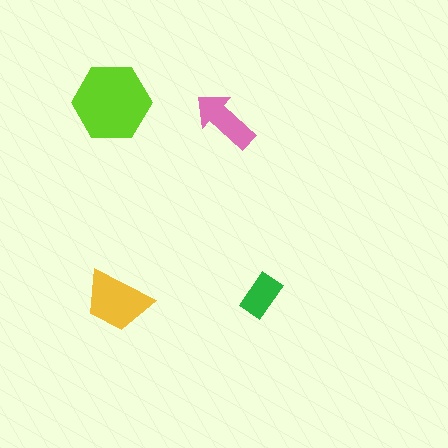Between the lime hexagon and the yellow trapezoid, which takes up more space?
The lime hexagon.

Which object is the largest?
The lime hexagon.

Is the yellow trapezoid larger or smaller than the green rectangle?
Larger.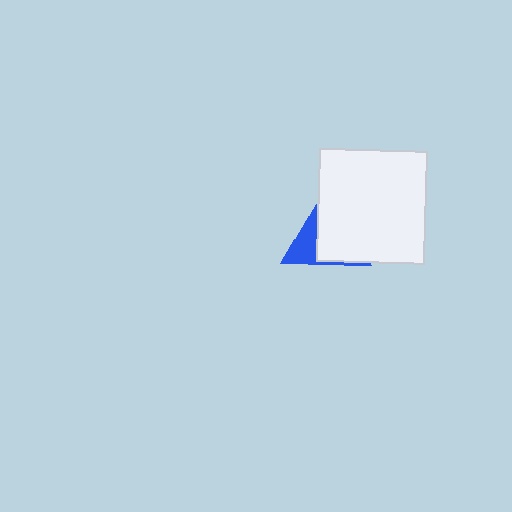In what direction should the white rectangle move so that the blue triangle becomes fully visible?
The white rectangle should move right. That is the shortest direction to clear the overlap and leave the blue triangle fully visible.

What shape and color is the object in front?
The object in front is a white rectangle.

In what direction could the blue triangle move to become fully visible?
The blue triangle could move left. That would shift it out from behind the white rectangle entirely.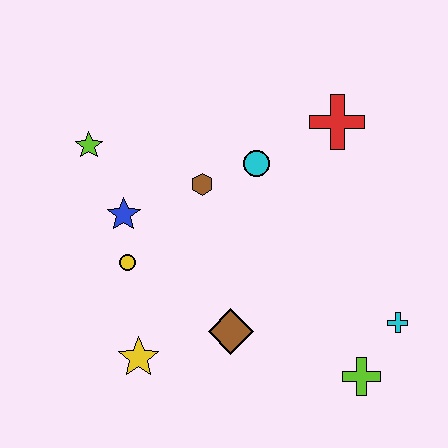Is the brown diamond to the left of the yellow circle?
No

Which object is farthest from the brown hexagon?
The lime cross is farthest from the brown hexagon.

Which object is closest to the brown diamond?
The yellow star is closest to the brown diamond.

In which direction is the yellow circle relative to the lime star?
The yellow circle is below the lime star.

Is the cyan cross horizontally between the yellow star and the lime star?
No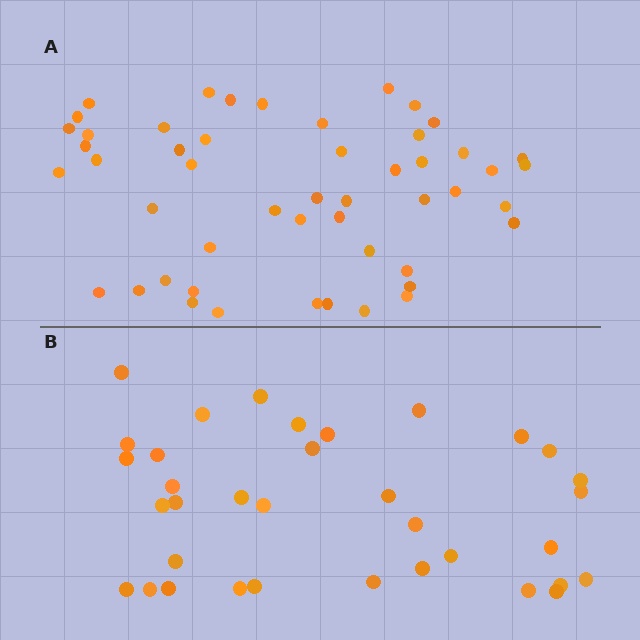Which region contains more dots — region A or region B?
Region A (the top region) has more dots.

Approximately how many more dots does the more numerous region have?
Region A has approximately 15 more dots than region B.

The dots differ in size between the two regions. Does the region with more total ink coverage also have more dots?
No. Region B has more total ink coverage because its dots are larger, but region A actually contains more individual dots. Total area can be misleading — the number of items is what matters here.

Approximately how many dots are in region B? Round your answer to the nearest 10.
About 40 dots. (The exact count is 35, which rounds to 40.)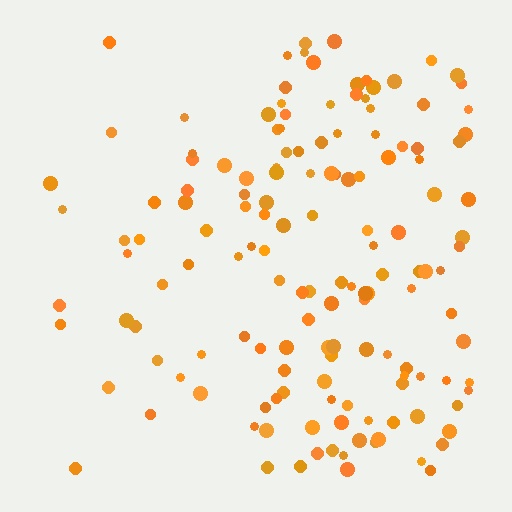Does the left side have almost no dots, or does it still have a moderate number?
Still a moderate number, just noticeably fewer than the right.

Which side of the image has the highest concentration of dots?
The right.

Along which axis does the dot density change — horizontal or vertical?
Horizontal.